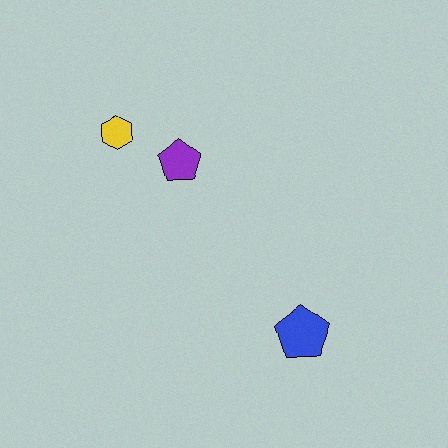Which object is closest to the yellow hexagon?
The purple pentagon is closest to the yellow hexagon.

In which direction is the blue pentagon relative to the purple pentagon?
The blue pentagon is below the purple pentagon.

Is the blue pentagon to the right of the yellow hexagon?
Yes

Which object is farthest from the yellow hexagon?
The blue pentagon is farthest from the yellow hexagon.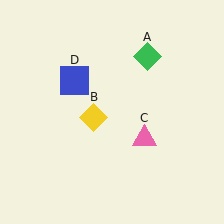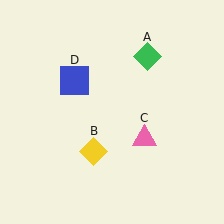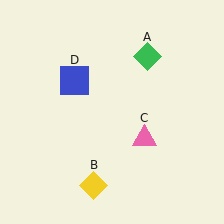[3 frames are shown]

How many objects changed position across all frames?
1 object changed position: yellow diamond (object B).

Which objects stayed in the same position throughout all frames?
Green diamond (object A) and pink triangle (object C) and blue square (object D) remained stationary.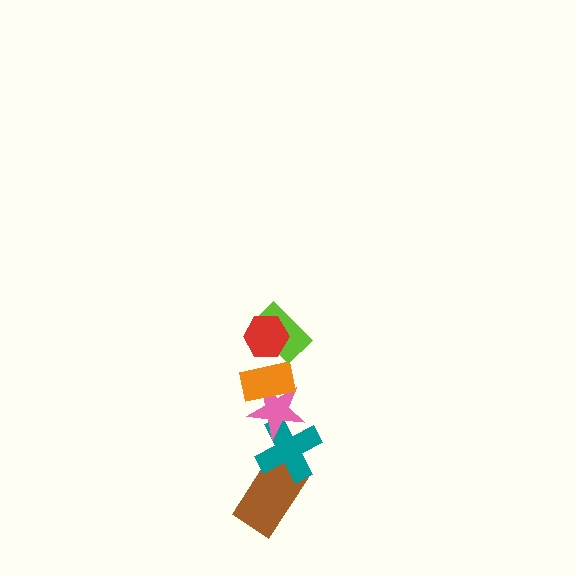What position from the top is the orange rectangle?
The orange rectangle is 3rd from the top.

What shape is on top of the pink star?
The orange rectangle is on top of the pink star.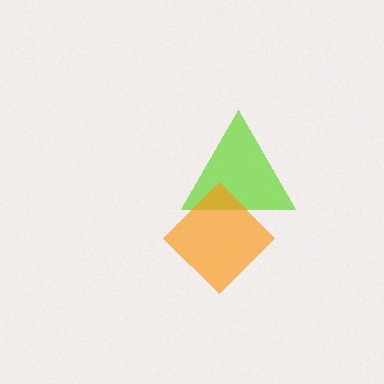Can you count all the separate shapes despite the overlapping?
Yes, there are 2 separate shapes.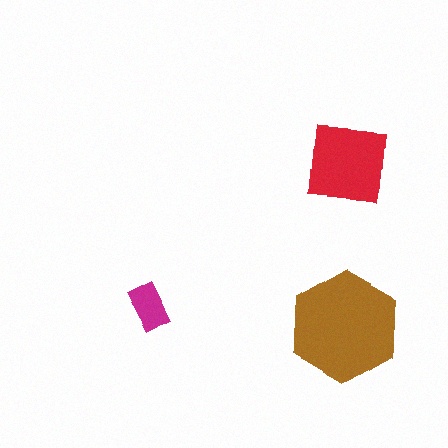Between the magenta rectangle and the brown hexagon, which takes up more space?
The brown hexagon.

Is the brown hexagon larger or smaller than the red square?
Larger.